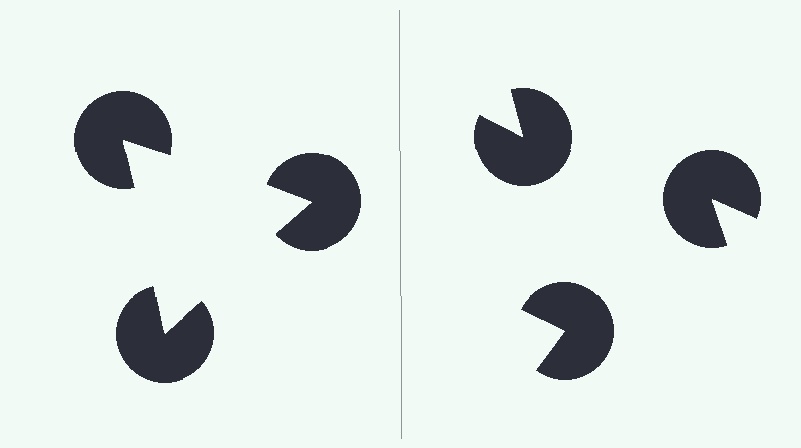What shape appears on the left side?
An illusory triangle.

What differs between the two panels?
The pac-man discs are positioned identically on both sides; only the wedge orientations differ. On the left they align to a triangle; on the right they are misaligned.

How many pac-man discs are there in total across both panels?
6 — 3 on each side.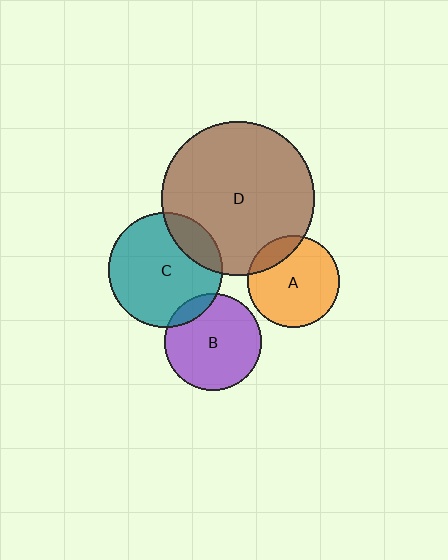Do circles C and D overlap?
Yes.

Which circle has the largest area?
Circle D (brown).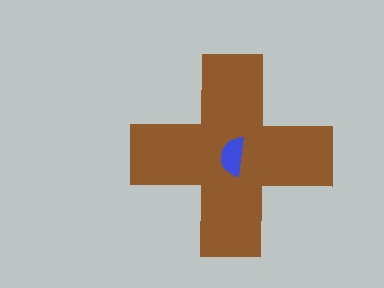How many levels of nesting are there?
2.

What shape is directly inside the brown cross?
The blue semicircle.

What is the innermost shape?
The blue semicircle.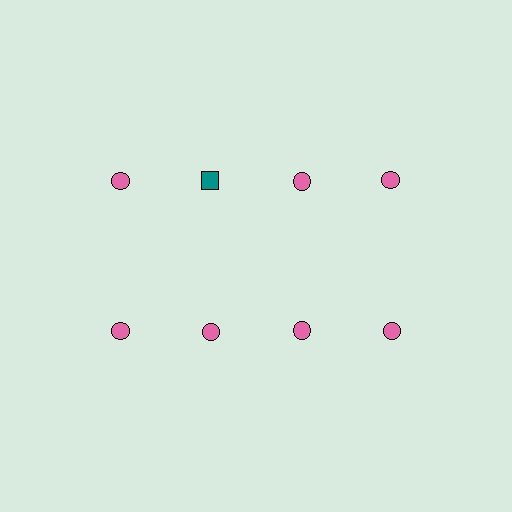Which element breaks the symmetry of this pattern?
The teal square in the top row, second from left column breaks the symmetry. All other shapes are pink circles.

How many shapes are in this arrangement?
There are 8 shapes arranged in a grid pattern.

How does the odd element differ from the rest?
It differs in both color (teal instead of pink) and shape (square instead of circle).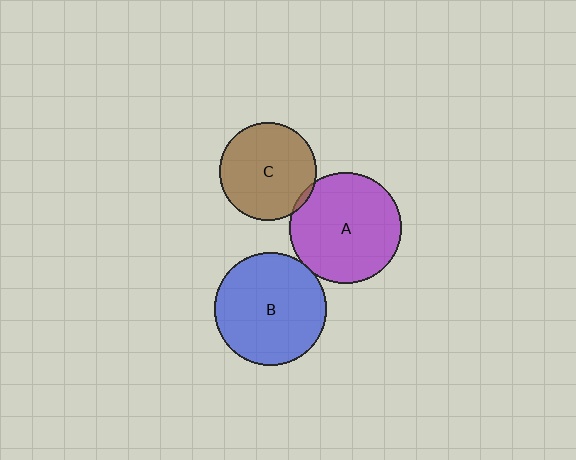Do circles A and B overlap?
Yes.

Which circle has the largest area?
Circle B (blue).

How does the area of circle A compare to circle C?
Approximately 1.3 times.